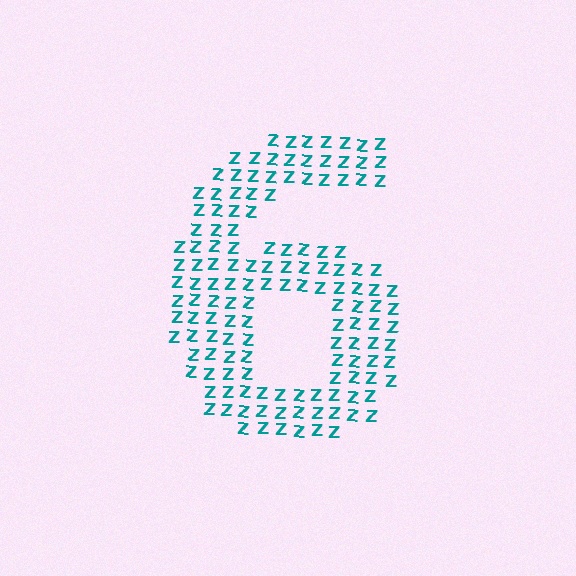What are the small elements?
The small elements are letter Z's.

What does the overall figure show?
The overall figure shows the digit 6.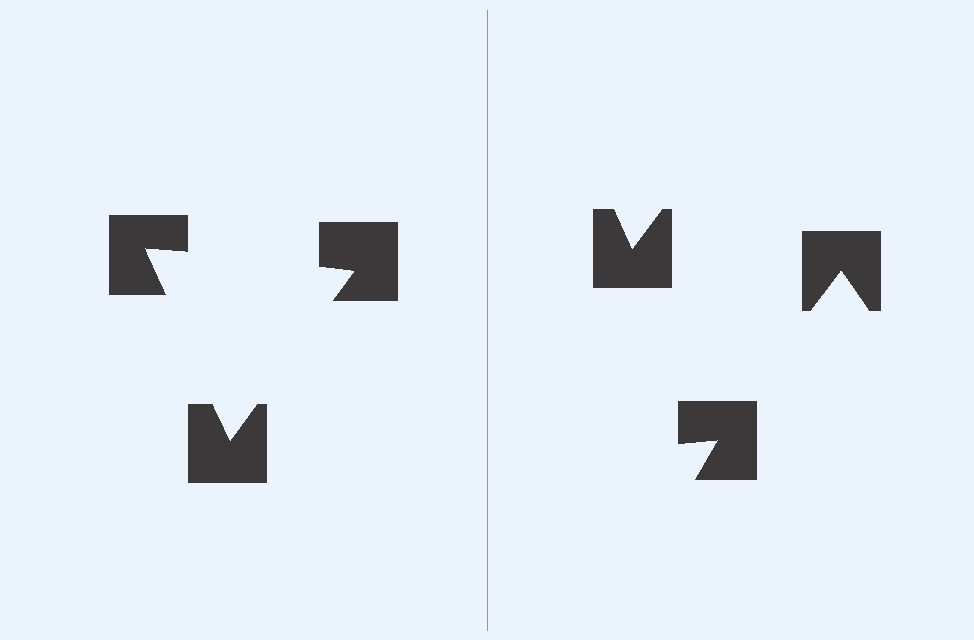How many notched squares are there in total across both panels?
6 — 3 on each side.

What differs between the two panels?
The notched squares are positioned identically on both sides; only the wedge orientations differ. On the left they align to a triangle; on the right they are misaligned.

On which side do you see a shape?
An illusory triangle appears on the left side. On the right side the wedge cuts are rotated, so no coherent shape forms.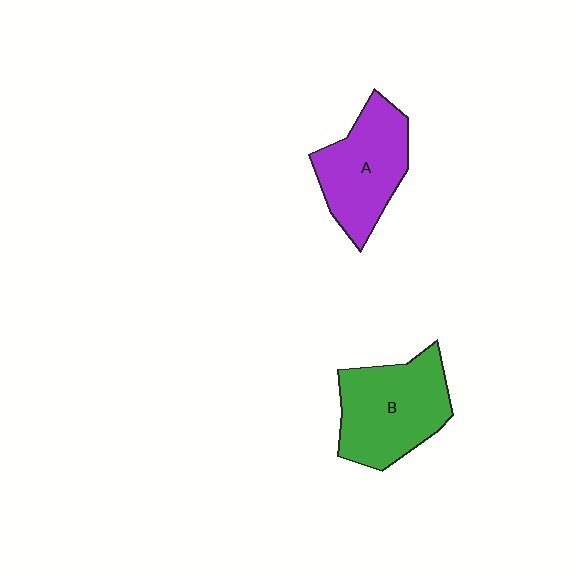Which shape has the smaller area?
Shape A (purple).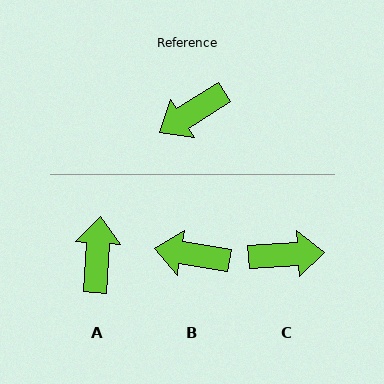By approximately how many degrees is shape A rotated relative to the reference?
Approximately 126 degrees clockwise.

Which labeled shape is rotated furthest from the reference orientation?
C, about 151 degrees away.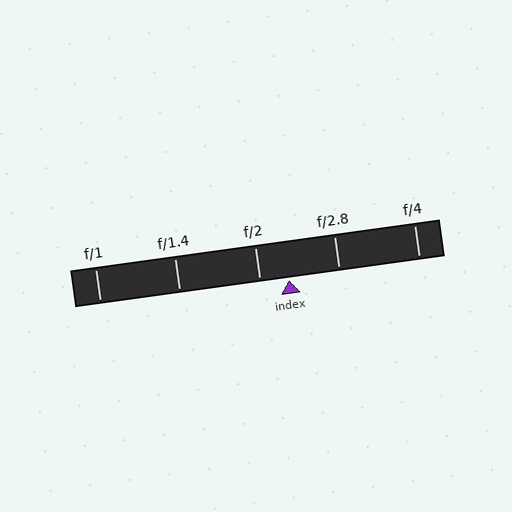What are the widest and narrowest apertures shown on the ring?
The widest aperture shown is f/1 and the narrowest is f/4.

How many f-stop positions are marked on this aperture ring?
There are 5 f-stop positions marked.